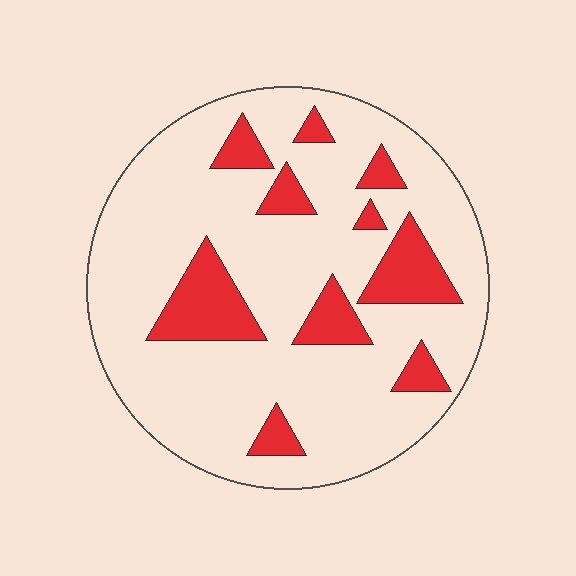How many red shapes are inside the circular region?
10.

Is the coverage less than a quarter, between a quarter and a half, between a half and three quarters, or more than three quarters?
Less than a quarter.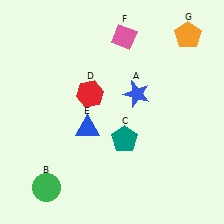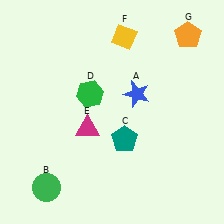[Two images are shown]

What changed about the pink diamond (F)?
In Image 1, F is pink. In Image 2, it changed to yellow.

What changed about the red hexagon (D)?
In Image 1, D is red. In Image 2, it changed to green.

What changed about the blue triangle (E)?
In Image 1, E is blue. In Image 2, it changed to magenta.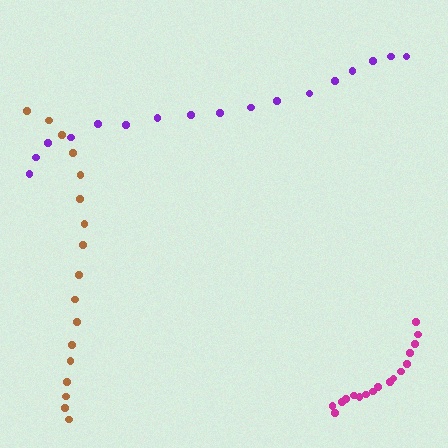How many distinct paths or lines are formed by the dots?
There are 3 distinct paths.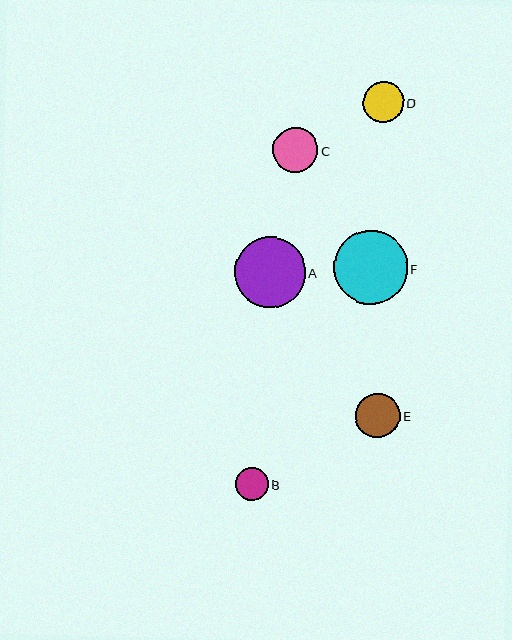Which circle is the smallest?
Circle B is the smallest with a size of approximately 33 pixels.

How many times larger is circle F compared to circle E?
Circle F is approximately 1.7 times the size of circle E.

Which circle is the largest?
Circle F is the largest with a size of approximately 74 pixels.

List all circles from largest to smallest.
From largest to smallest: F, A, C, E, D, B.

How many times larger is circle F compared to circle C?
Circle F is approximately 1.6 times the size of circle C.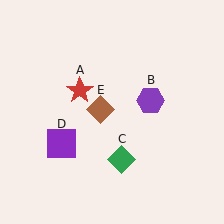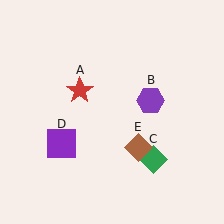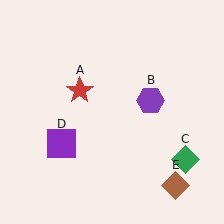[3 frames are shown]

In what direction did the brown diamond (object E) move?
The brown diamond (object E) moved down and to the right.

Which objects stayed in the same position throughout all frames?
Red star (object A) and purple hexagon (object B) and purple square (object D) remained stationary.